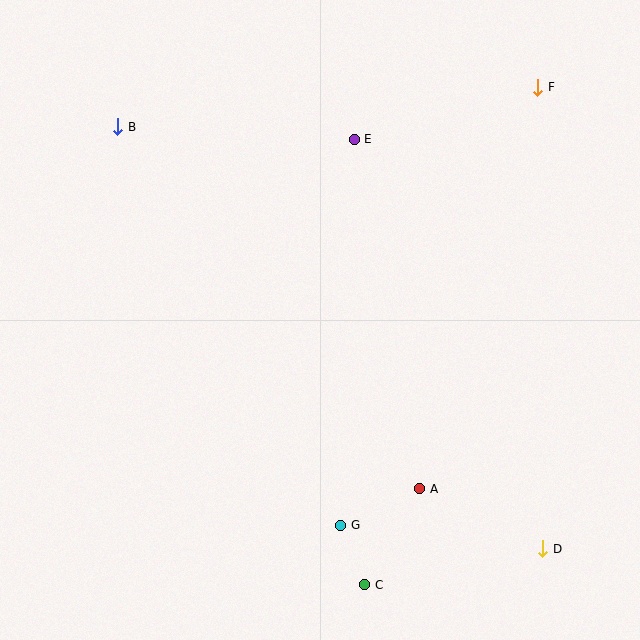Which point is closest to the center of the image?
Point E at (354, 139) is closest to the center.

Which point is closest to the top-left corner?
Point B is closest to the top-left corner.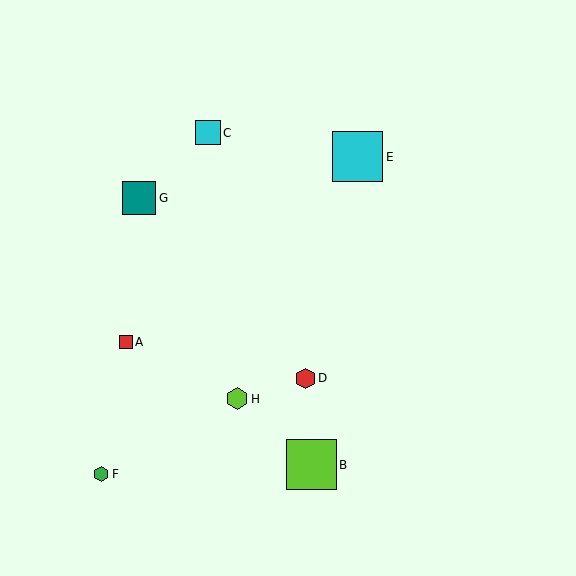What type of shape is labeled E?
Shape E is a cyan square.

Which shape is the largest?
The cyan square (labeled E) is the largest.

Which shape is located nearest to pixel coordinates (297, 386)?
The red hexagon (labeled D) at (305, 378) is nearest to that location.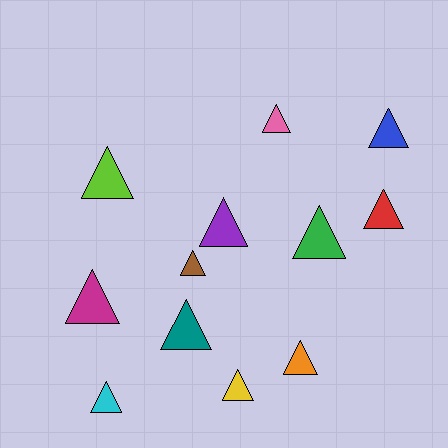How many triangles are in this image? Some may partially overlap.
There are 12 triangles.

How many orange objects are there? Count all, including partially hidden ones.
There is 1 orange object.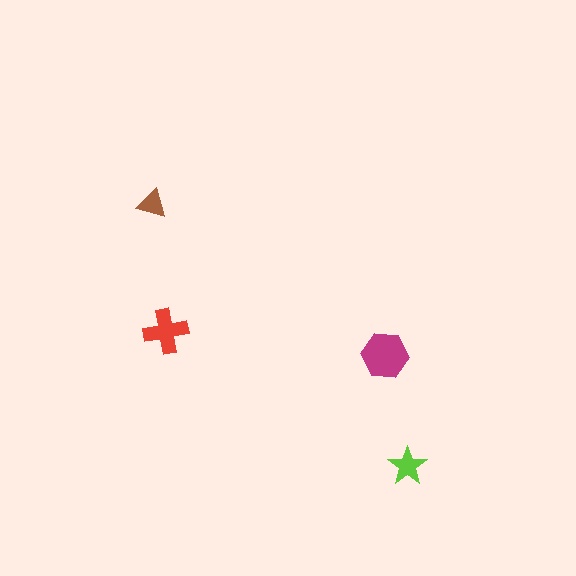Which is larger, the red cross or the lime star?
The red cross.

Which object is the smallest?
The brown triangle.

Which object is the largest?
The magenta hexagon.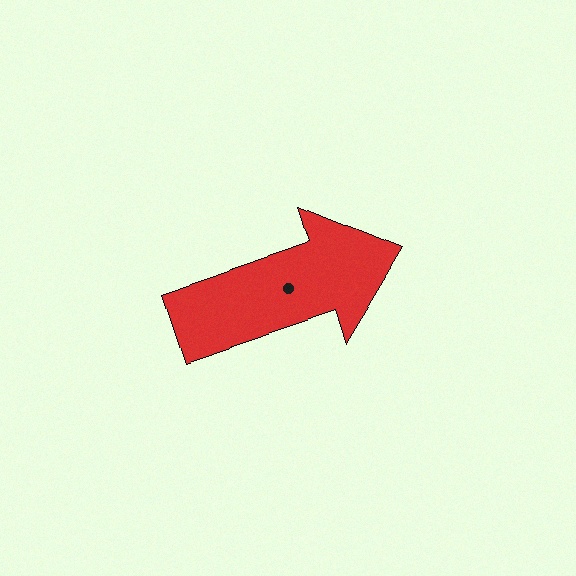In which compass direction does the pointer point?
East.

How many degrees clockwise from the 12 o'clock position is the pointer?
Approximately 71 degrees.